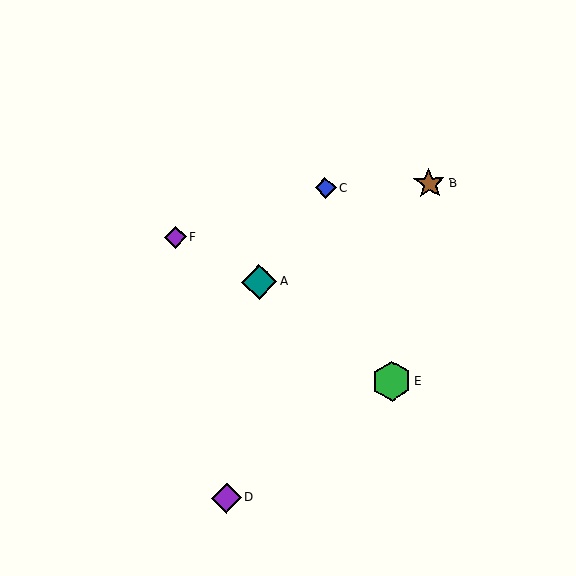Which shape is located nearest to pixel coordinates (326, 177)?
The blue diamond (labeled C) at (326, 188) is nearest to that location.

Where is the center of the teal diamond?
The center of the teal diamond is at (259, 282).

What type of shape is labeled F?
Shape F is a purple diamond.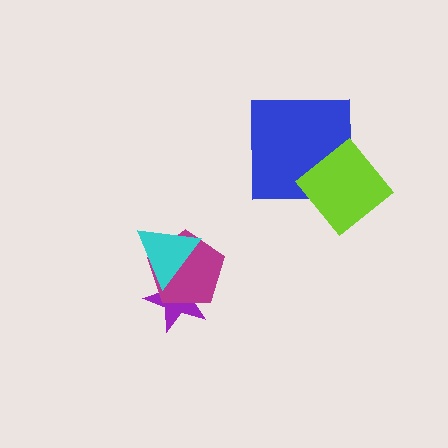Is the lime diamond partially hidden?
No, no other shape covers it.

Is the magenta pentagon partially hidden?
Yes, it is partially covered by another shape.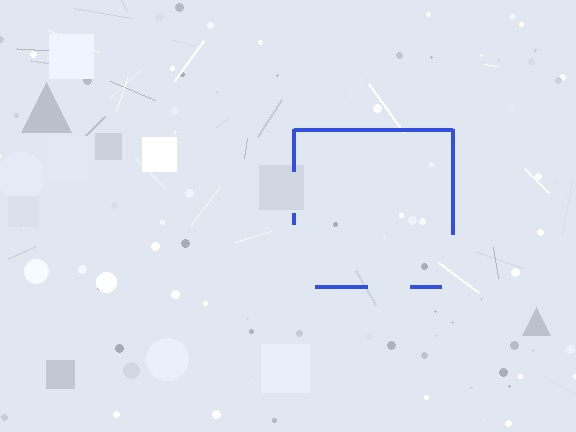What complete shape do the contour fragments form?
The contour fragments form a square.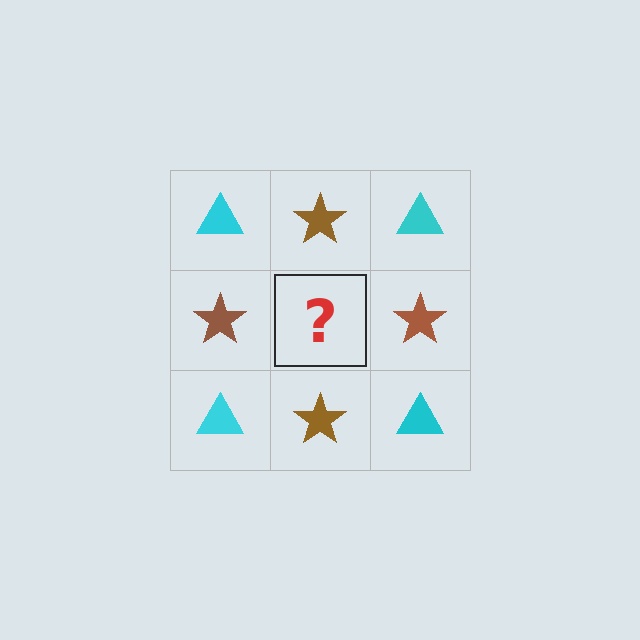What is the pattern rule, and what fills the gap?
The rule is that it alternates cyan triangle and brown star in a checkerboard pattern. The gap should be filled with a cyan triangle.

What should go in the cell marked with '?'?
The missing cell should contain a cyan triangle.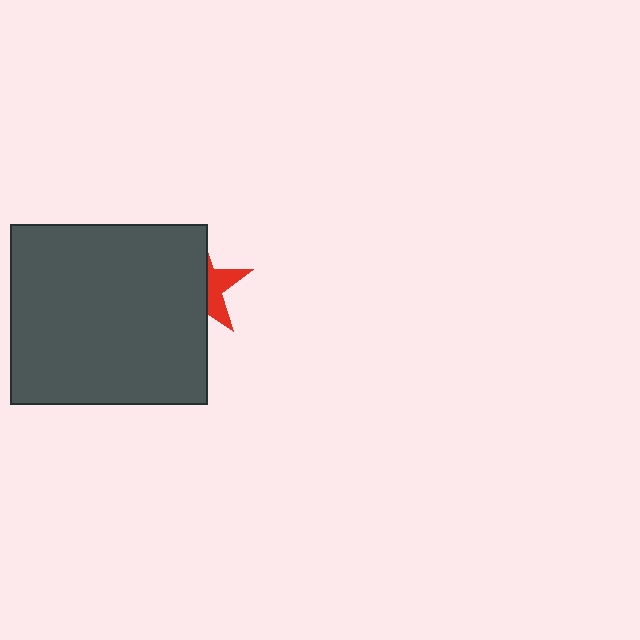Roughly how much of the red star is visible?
A small part of it is visible (roughly 37%).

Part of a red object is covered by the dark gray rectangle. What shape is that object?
It is a star.